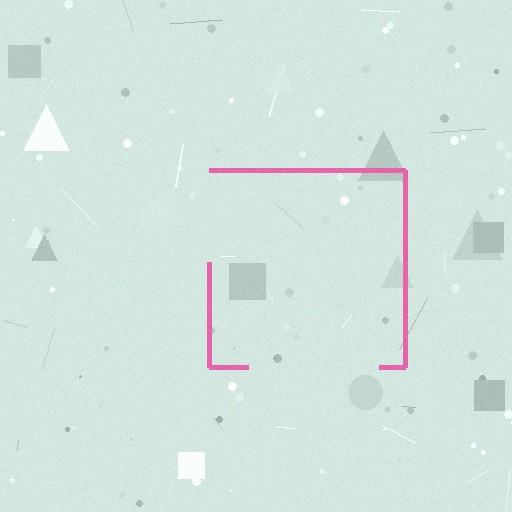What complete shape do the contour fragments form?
The contour fragments form a square.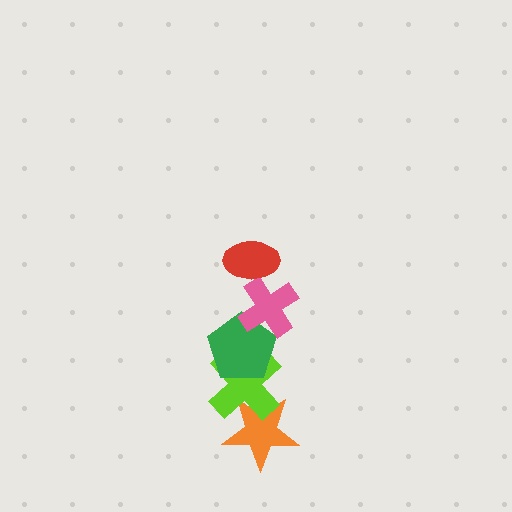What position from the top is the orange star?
The orange star is 5th from the top.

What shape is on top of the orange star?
The lime cross is on top of the orange star.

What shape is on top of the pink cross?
The red ellipse is on top of the pink cross.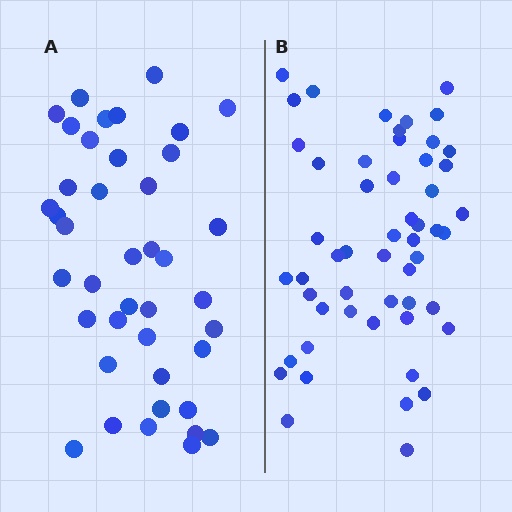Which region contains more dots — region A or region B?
Region B (the right region) has more dots.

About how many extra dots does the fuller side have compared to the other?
Region B has roughly 12 or so more dots than region A.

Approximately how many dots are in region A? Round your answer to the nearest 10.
About 40 dots. (The exact count is 41, which rounds to 40.)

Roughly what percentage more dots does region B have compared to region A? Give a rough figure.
About 30% more.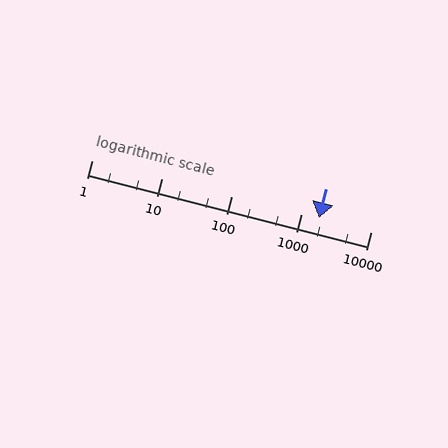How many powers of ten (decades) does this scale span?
The scale spans 4 decades, from 1 to 10000.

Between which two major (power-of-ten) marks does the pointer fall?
The pointer is between 1000 and 10000.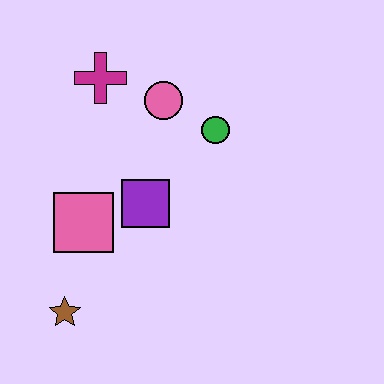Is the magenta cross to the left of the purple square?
Yes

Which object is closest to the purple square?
The pink square is closest to the purple square.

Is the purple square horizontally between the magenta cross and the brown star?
No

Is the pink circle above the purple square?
Yes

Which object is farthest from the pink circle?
The brown star is farthest from the pink circle.